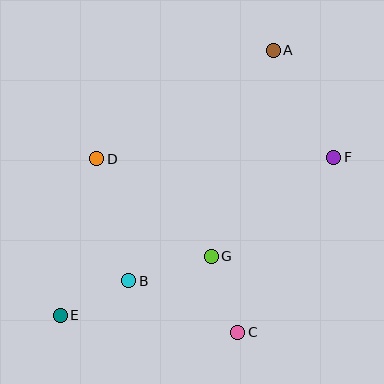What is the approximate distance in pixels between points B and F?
The distance between B and F is approximately 239 pixels.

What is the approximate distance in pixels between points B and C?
The distance between B and C is approximately 121 pixels.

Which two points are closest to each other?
Points B and E are closest to each other.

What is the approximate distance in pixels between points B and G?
The distance between B and G is approximately 86 pixels.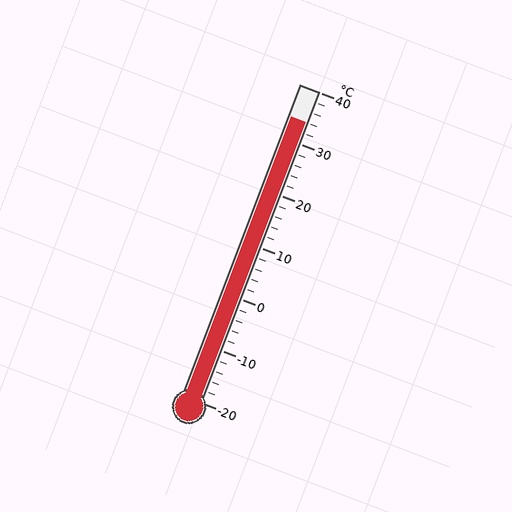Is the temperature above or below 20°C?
The temperature is above 20°C.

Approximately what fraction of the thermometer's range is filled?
The thermometer is filled to approximately 90% of its range.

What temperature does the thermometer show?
The thermometer shows approximately 34°C.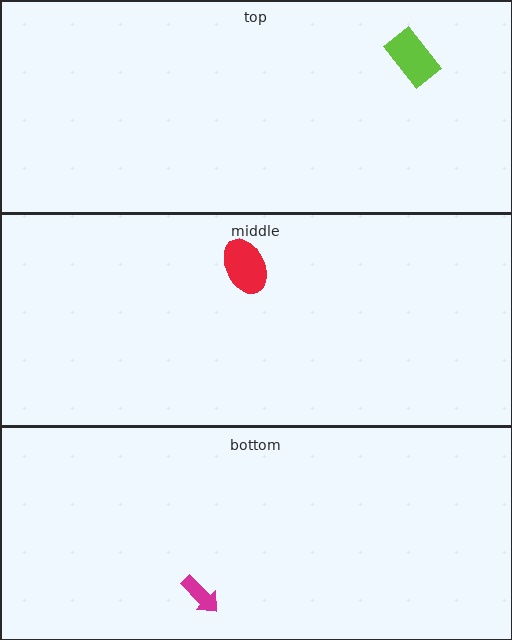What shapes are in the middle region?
The red ellipse.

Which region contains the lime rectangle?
The top region.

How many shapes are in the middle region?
1.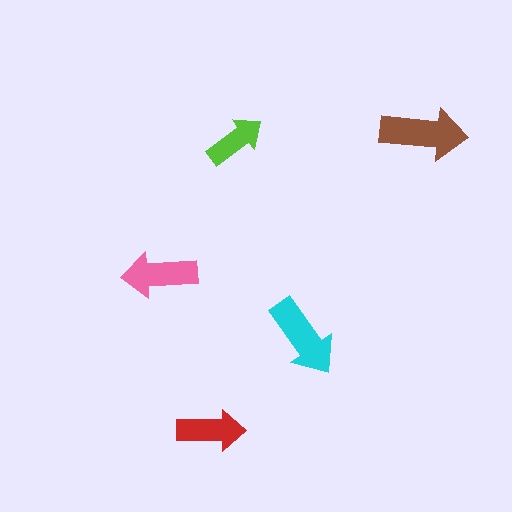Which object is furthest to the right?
The brown arrow is rightmost.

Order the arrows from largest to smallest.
the brown one, the cyan one, the pink one, the red one, the lime one.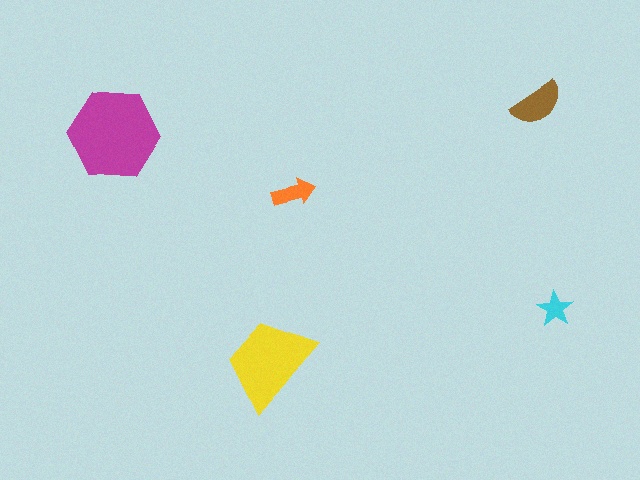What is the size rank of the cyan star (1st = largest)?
5th.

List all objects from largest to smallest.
The magenta hexagon, the yellow trapezoid, the brown semicircle, the orange arrow, the cyan star.